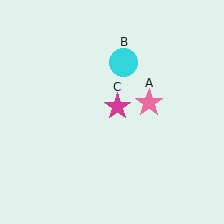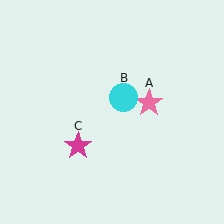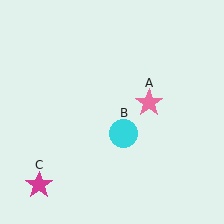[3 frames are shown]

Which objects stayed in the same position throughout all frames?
Pink star (object A) remained stationary.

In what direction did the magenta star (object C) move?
The magenta star (object C) moved down and to the left.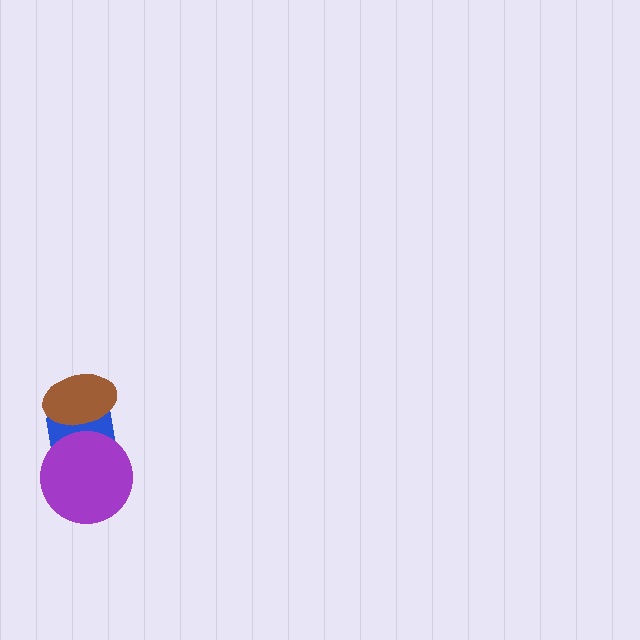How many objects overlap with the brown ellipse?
1 object overlaps with the brown ellipse.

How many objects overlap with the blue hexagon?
2 objects overlap with the blue hexagon.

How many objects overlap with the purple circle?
1 object overlaps with the purple circle.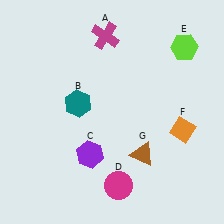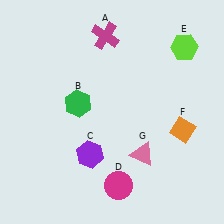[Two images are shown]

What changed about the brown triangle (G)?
In Image 1, G is brown. In Image 2, it changed to pink.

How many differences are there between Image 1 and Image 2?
There are 2 differences between the two images.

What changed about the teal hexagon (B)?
In Image 1, B is teal. In Image 2, it changed to green.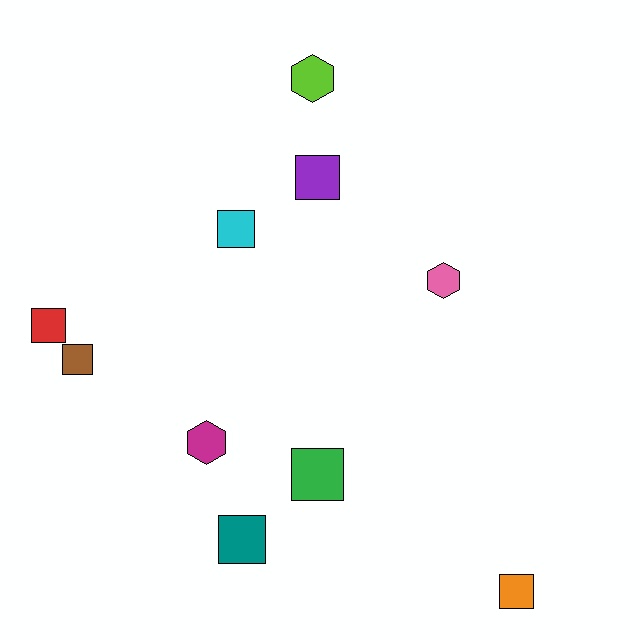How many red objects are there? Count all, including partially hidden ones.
There is 1 red object.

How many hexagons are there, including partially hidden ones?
There are 3 hexagons.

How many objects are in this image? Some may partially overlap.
There are 10 objects.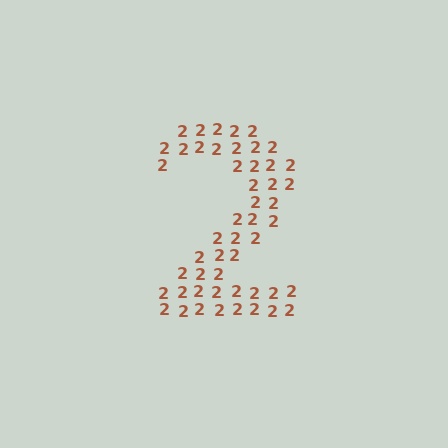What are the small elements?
The small elements are digit 2's.